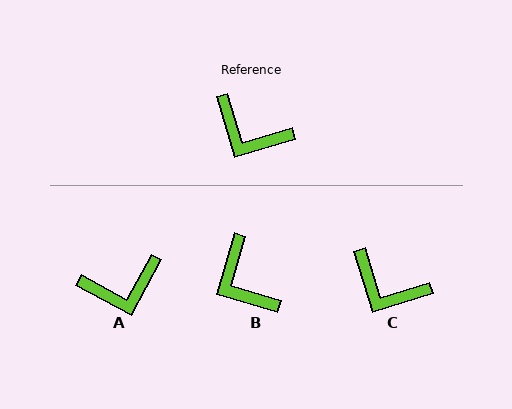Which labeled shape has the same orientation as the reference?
C.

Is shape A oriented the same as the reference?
No, it is off by about 44 degrees.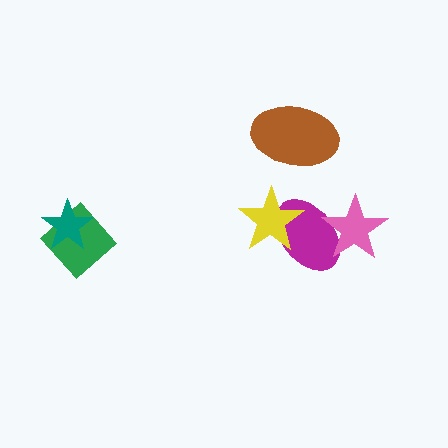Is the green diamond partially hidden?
Yes, it is partially covered by another shape.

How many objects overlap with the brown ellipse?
0 objects overlap with the brown ellipse.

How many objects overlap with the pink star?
1 object overlaps with the pink star.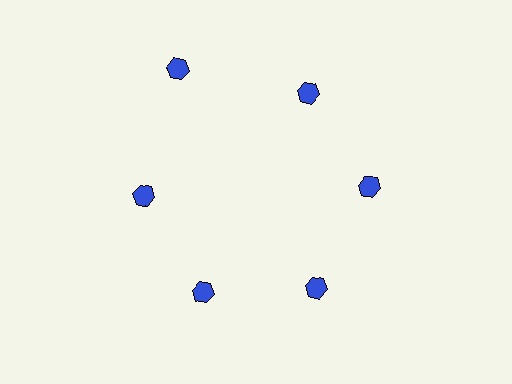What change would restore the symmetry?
The symmetry would be restored by moving it inward, back onto the ring so that all 6 hexagons sit at equal angles and equal distance from the center.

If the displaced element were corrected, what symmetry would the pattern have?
It would have 6-fold rotational symmetry — the pattern would map onto itself every 60 degrees.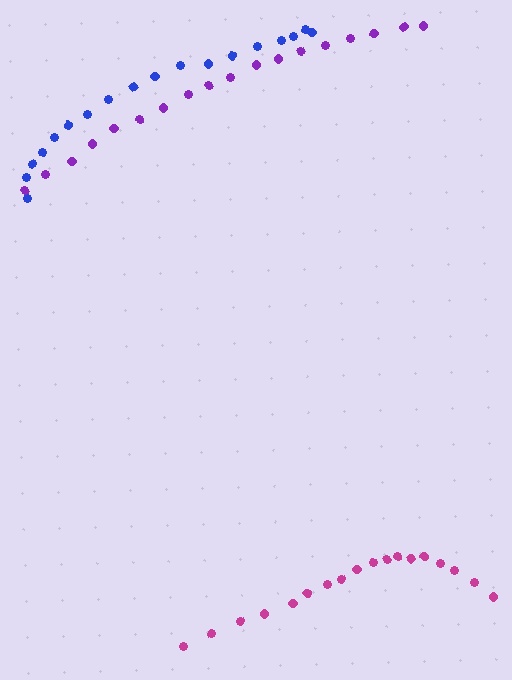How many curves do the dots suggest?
There are 3 distinct paths.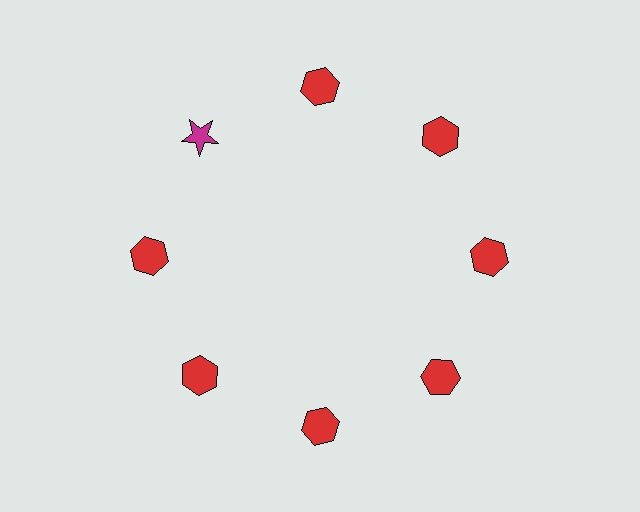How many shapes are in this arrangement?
There are 8 shapes arranged in a ring pattern.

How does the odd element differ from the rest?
It differs in both color (magenta instead of red) and shape (star instead of hexagon).